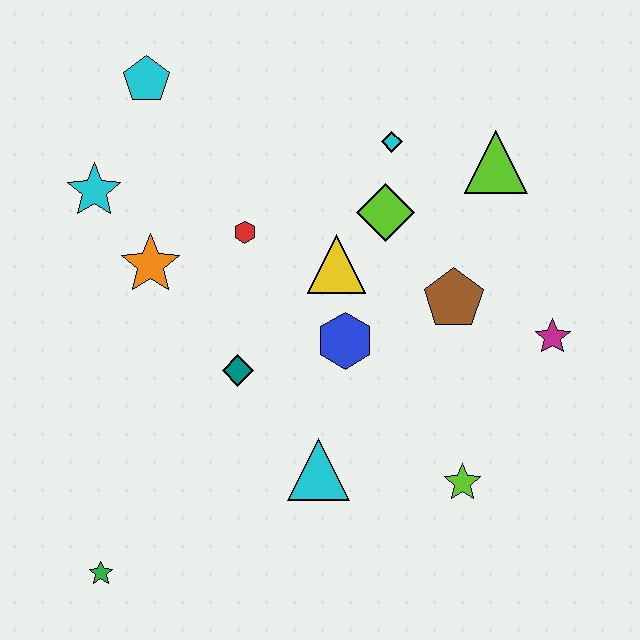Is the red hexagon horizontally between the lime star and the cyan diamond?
No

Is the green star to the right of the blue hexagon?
No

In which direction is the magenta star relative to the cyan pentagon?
The magenta star is to the right of the cyan pentagon.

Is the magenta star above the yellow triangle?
No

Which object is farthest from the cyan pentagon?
The lime star is farthest from the cyan pentagon.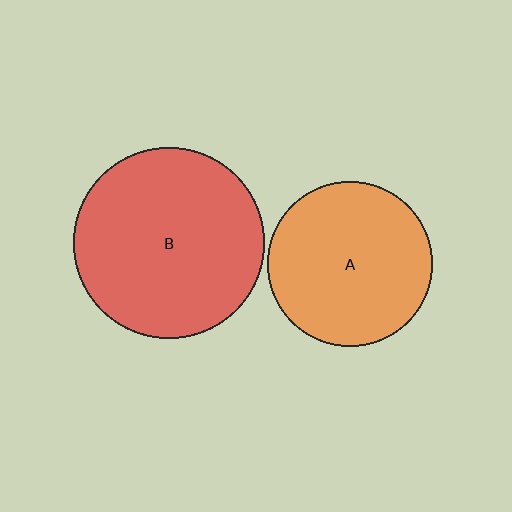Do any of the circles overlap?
No, none of the circles overlap.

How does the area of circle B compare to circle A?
Approximately 1.3 times.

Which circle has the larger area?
Circle B (red).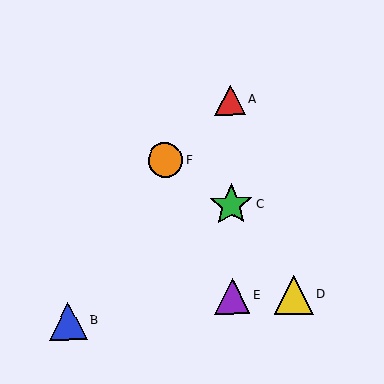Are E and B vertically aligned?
No, E is at x≈232 and B is at x≈68.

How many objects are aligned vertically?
3 objects (A, C, E) are aligned vertically.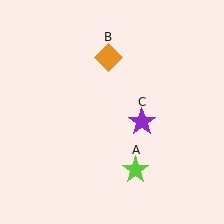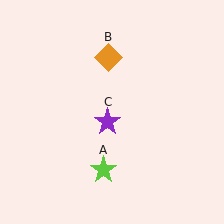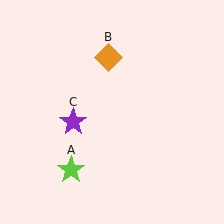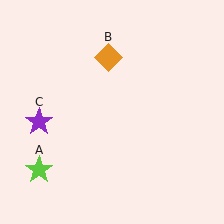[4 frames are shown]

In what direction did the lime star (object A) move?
The lime star (object A) moved left.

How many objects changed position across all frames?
2 objects changed position: lime star (object A), purple star (object C).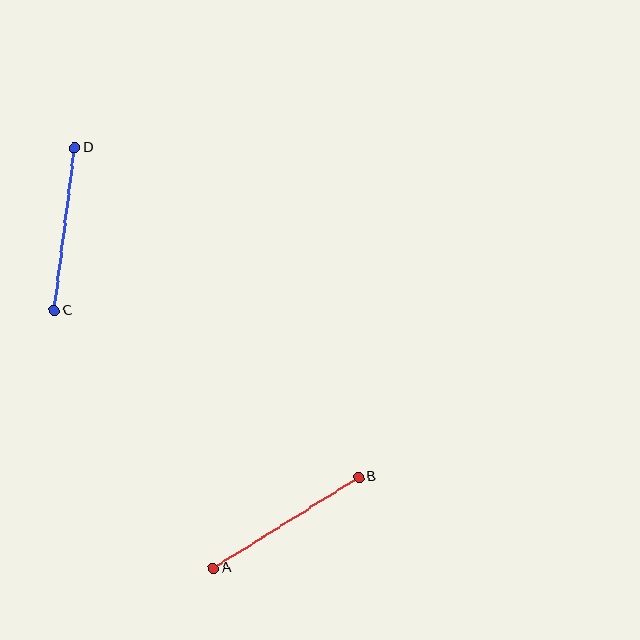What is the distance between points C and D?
The distance is approximately 164 pixels.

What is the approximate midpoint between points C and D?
The midpoint is at approximately (64, 229) pixels.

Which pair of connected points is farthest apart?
Points A and B are farthest apart.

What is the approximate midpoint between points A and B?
The midpoint is at approximately (286, 522) pixels.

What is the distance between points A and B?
The distance is approximately 172 pixels.